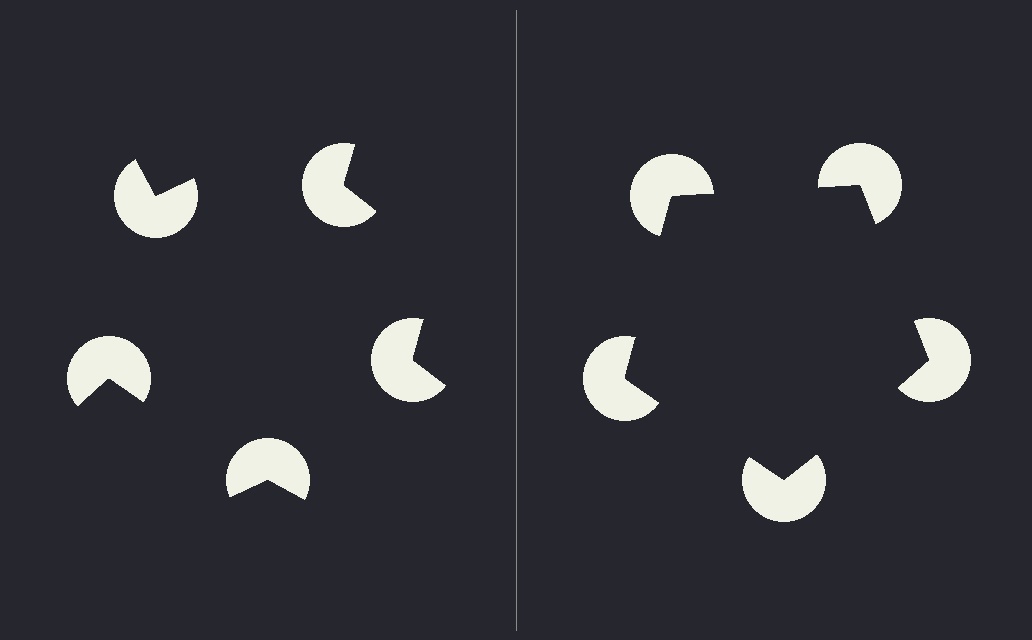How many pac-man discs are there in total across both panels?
10 — 5 on each side.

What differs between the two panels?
The pac-man discs are positioned identically on both sides; only the wedge orientations differ. On the right they align to a pentagon; on the left they are misaligned.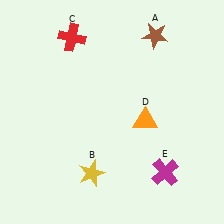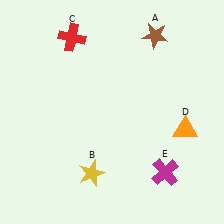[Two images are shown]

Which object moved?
The orange triangle (D) moved right.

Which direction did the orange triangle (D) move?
The orange triangle (D) moved right.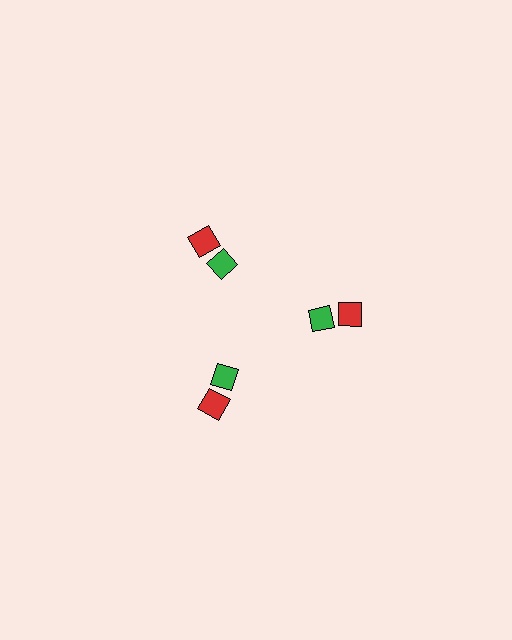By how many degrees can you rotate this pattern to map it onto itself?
The pattern maps onto itself every 120 degrees of rotation.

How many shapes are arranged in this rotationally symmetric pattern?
There are 6 shapes, arranged in 3 groups of 2.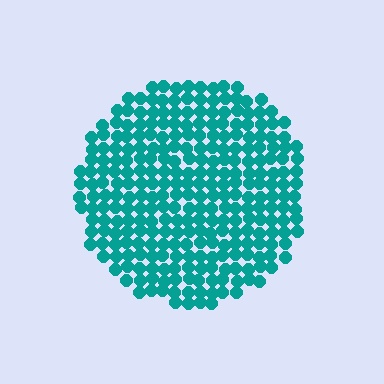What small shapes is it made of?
It is made of small circles.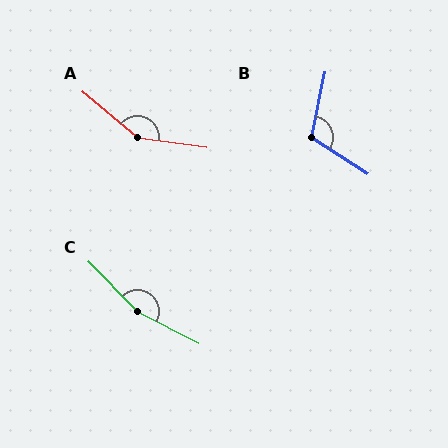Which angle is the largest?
C, at approximately 162 degrees.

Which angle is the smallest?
B, at approximately 111 degrees.